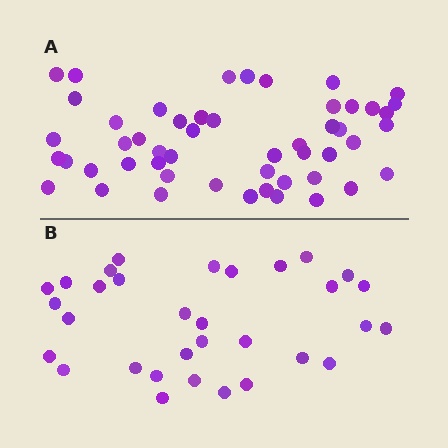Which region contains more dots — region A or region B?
Region A (the top region) has more dots.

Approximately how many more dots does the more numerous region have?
Region A has approximately 20 more dots than region B.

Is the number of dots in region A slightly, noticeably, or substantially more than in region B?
Region A has substantially more. The ratio is roughly 1.6 to 1.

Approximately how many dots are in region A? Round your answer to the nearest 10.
About 50 dots. (The exact count is 51, which rounds to 50.)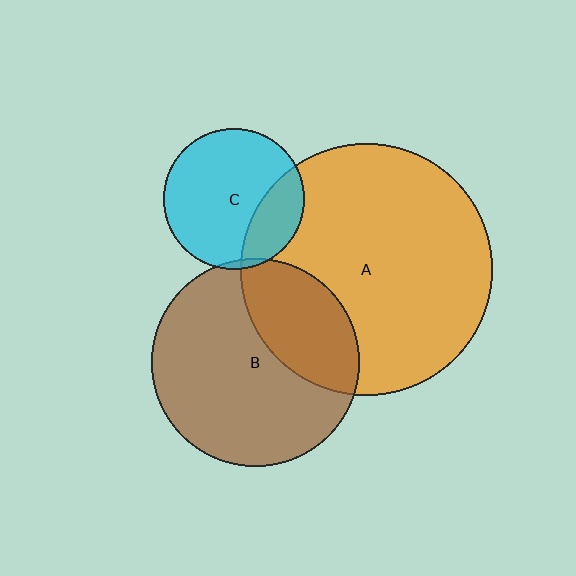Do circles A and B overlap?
Yes.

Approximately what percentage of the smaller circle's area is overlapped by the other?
Approximately 30%.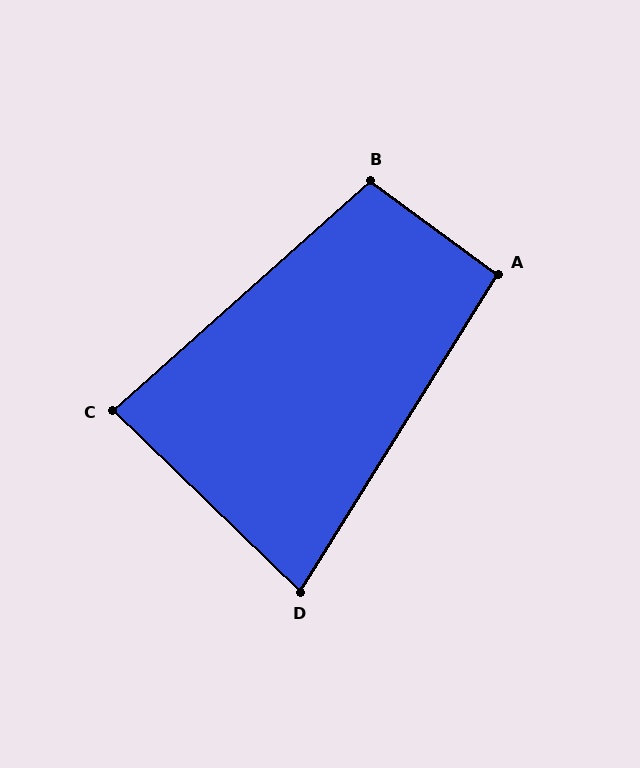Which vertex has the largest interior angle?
B, at approximately 102 degrees.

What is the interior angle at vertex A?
Approximately 94 degrees (approximately right).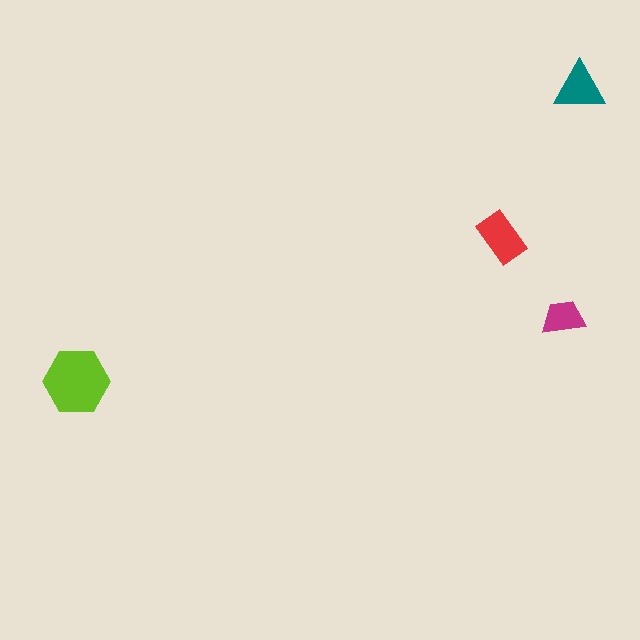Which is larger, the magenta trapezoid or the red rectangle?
The red rectangle.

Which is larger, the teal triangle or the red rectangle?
The red rectangle.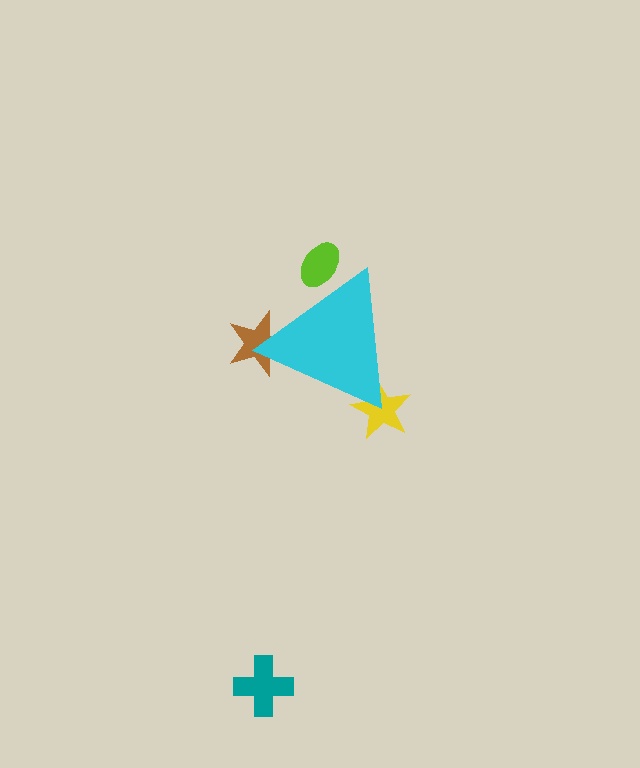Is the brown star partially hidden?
Yes, the brown star is partially hidden behind the cyan triangle.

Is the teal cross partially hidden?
No, the teal cross is fully visible.